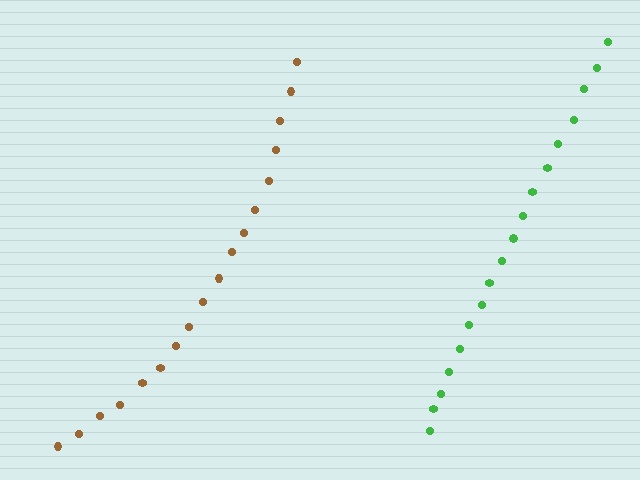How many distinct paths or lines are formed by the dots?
There are 2 distinct paths.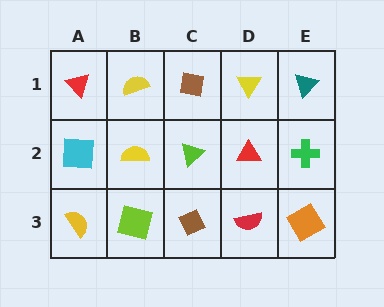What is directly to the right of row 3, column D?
An orange diamond.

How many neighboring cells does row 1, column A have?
2.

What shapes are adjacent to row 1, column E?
A green cross (row 2, column E), a yellow triangle (row 1, column D).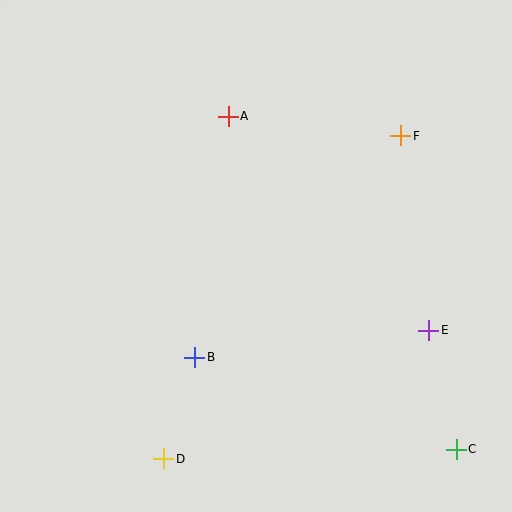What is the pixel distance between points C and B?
The distance between C and B is 277 pixels.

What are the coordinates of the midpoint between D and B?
The midpoint between D and B is at (179, 408).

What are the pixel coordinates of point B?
Point B is at (195, 357).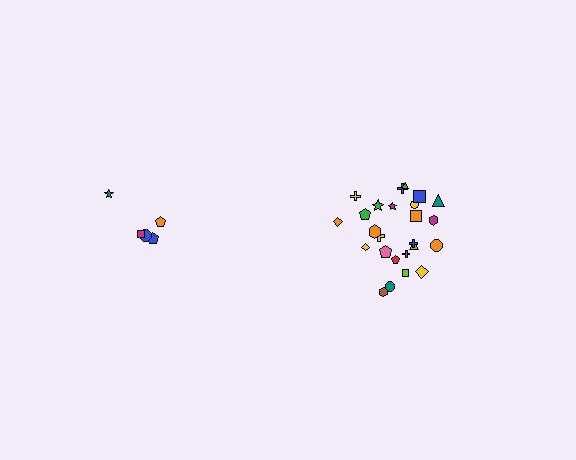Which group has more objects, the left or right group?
The right group.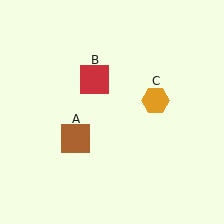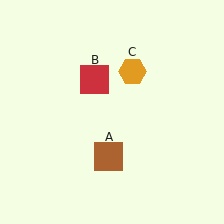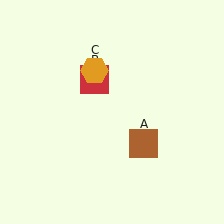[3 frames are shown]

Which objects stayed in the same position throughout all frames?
Red square (object B) remained stationary.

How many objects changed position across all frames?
2 objects changed position: brown square (object A), orange hexagon (object C).